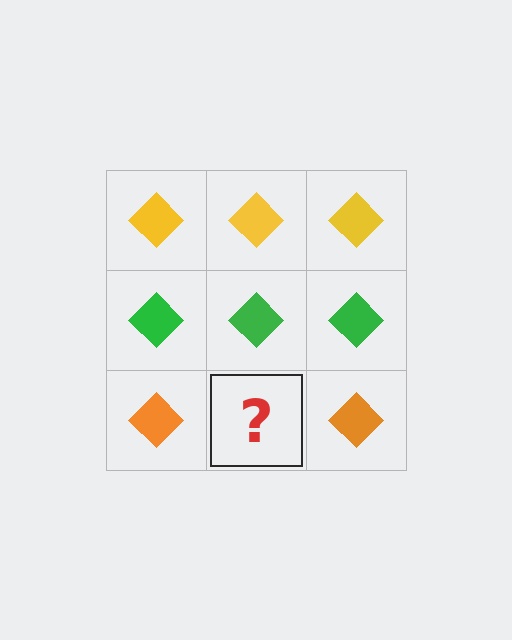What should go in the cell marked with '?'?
The missing cell should contain an orange diamond.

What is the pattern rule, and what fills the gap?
The rule is that each row has a consistent color. The gap should be filled with an orange diamond.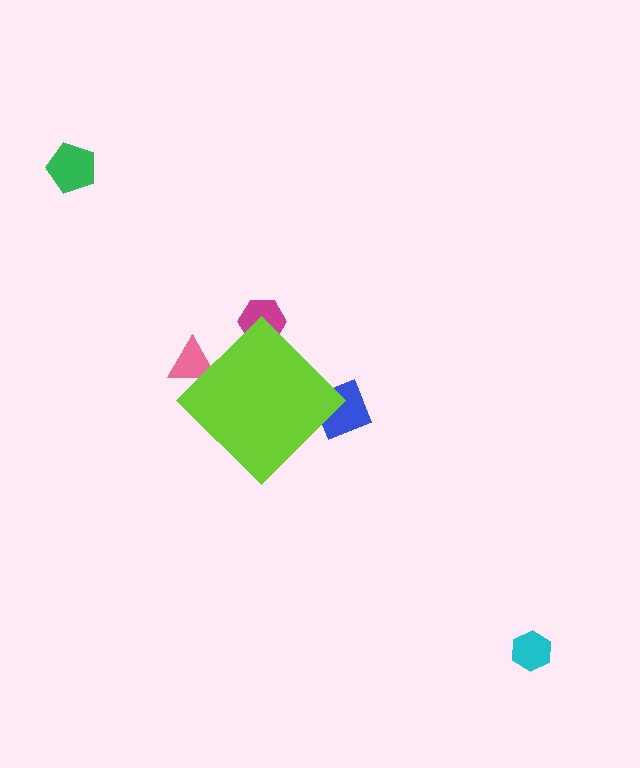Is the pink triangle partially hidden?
Yes, the pink triangle is partially hidden behind the lime diamond.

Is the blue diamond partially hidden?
Yes, the blue diamond is partially hidden behind the lime diamond.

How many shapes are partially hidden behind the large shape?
3 shapes are partially hidden.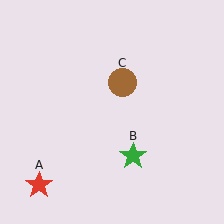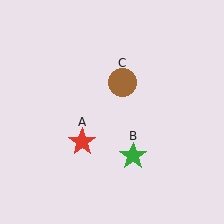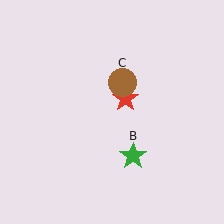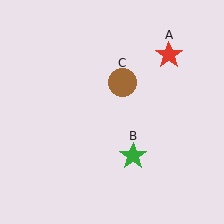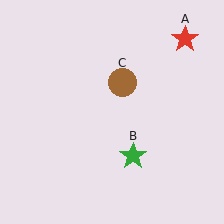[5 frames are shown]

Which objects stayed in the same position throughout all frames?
Green star (object B) and brown circle (object C) remained stationary.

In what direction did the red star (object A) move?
The red star (object A) moved up and to the right.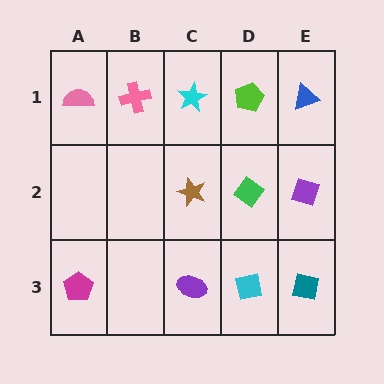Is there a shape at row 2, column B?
No, that cell is empty.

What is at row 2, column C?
A brown star.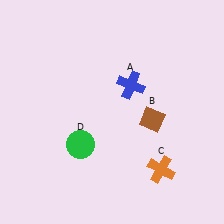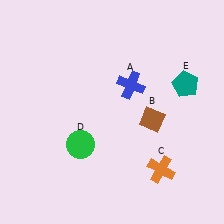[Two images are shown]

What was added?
A teal pentagon (E) was added in Image 2.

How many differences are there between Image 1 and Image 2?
There is 1 difference between the two images.